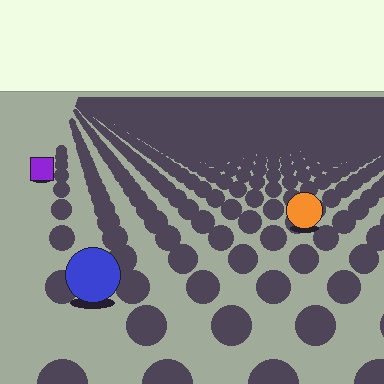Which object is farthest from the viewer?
The purple square is farthest from the viewer. It appears smaller and the ground texture around it is denser.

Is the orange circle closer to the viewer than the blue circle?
No. The blue circle is closer — you can tell from the texture gradient: the ground texture is coarser near it.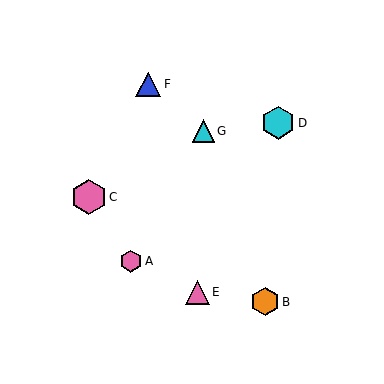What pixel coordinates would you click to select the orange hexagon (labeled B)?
Click at (265, 302) to select the orange hexagon B.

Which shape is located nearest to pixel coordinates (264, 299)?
The orange hexagon (labeled B) at (265, 302) is nearest to that location.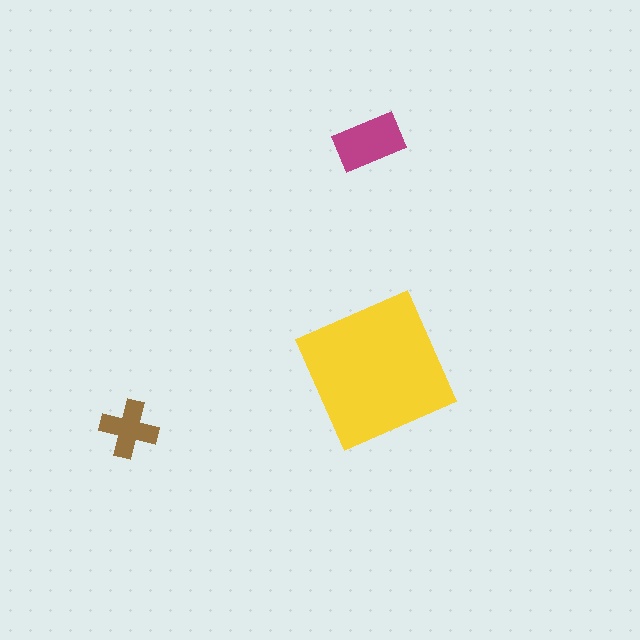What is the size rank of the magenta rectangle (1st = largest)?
2nd.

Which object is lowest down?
The brown cross is bottommost.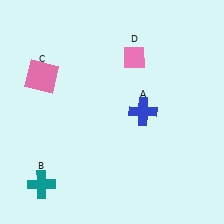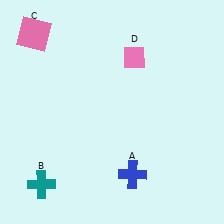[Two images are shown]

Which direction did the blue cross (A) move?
The blue cross (A) moved down.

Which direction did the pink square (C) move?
The pink square (C) moved up.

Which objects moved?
The objects that moved are: the blue cross (A), the pink square (C).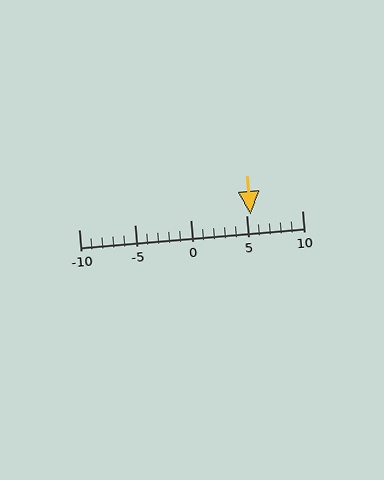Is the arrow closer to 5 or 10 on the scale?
The arrow is closer to 5.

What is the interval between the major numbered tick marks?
The major tick marks are spaced 5 units apart.